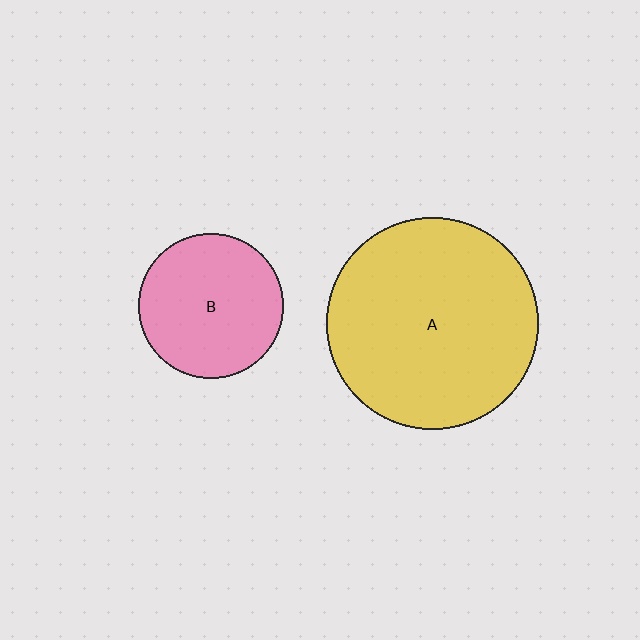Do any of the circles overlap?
No, none of the circles overlap.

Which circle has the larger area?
Circle A (yellow).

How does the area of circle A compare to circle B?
Approximately 2.1 times.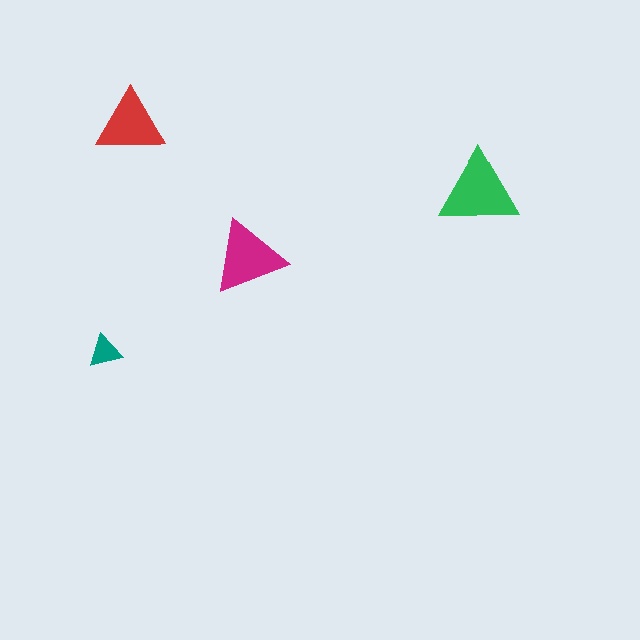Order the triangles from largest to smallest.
the green one, the magenta one, the red one, the teal one.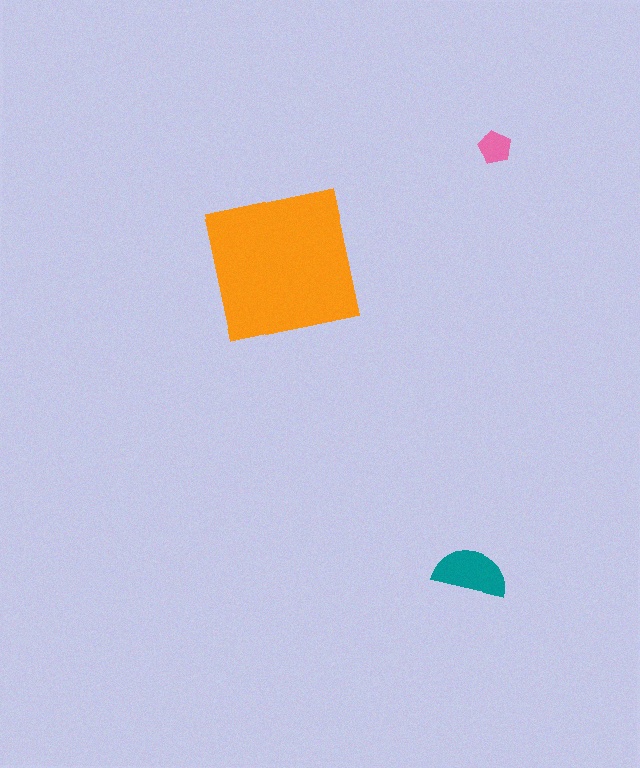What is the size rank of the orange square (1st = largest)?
1st.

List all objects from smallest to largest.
The pink pentagon, the teal semicircle, the orange square.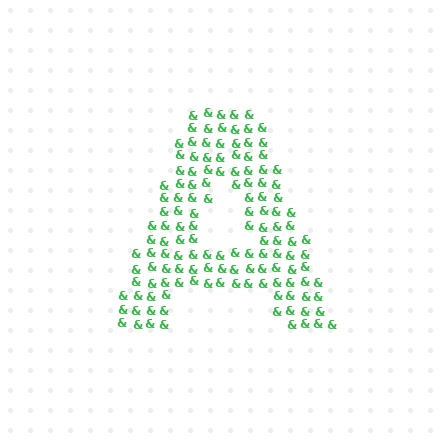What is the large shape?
The large shape is the letter A.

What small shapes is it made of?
It is made of small ampersands.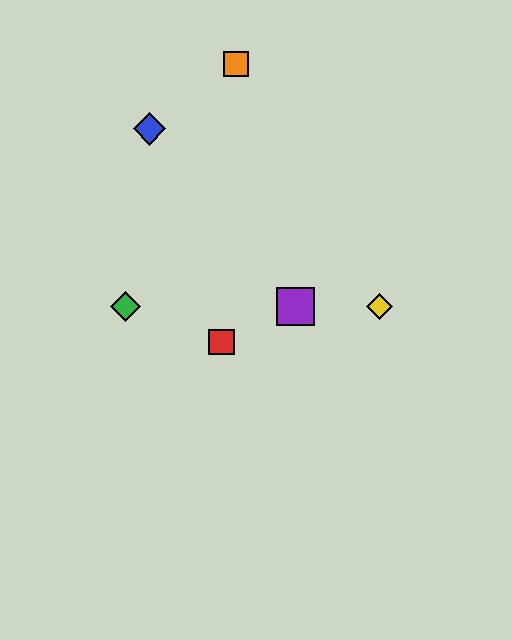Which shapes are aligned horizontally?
The green diamond, the yellow diamond, the purple square are aligned horizontally.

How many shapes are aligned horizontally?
3 shapes (the green diamond, the yellow diamond, the purple square) are aligned horizontally.